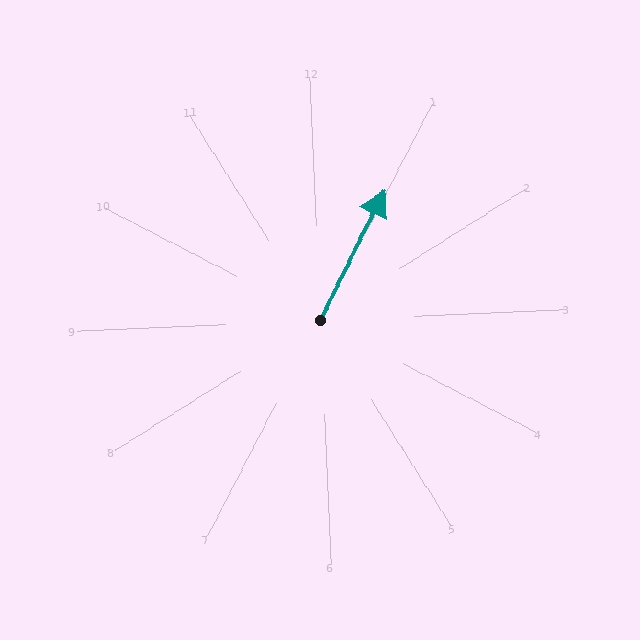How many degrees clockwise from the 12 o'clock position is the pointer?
Approximately 29 degrees.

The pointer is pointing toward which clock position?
Roughly 1 o'clock.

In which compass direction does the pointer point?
Northeast.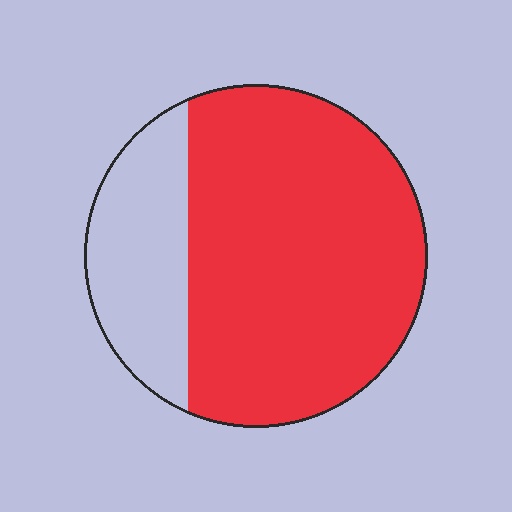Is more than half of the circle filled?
Yes.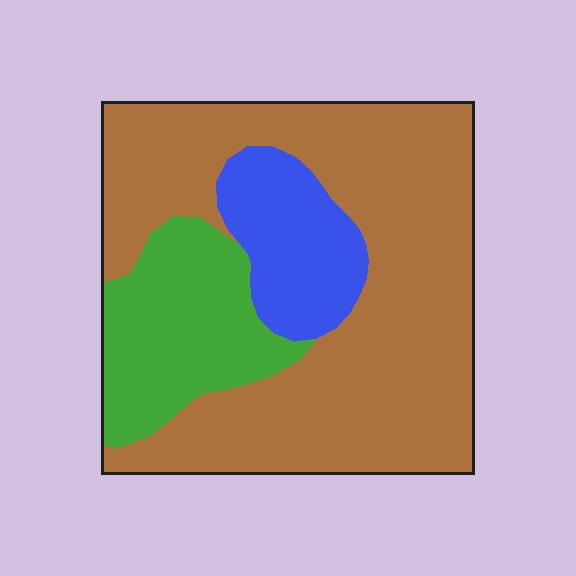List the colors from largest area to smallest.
From largest to smallest: brown, green, blue.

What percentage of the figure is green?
Green covers about 20% of the figure.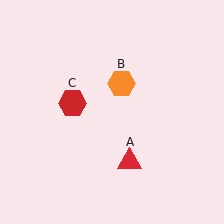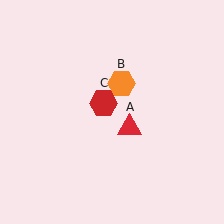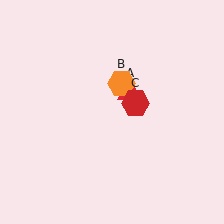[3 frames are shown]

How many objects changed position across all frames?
2 objects changed position: red triangle (object A), red hexagon (object C).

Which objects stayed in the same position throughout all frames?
Orange hexagon (object B) remained stationary.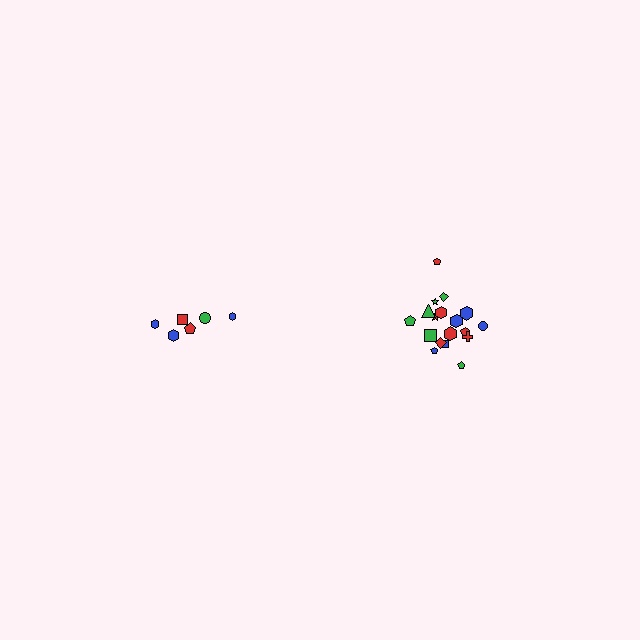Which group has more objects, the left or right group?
The right group.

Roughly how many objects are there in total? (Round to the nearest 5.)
Roughly 25 objects in total.